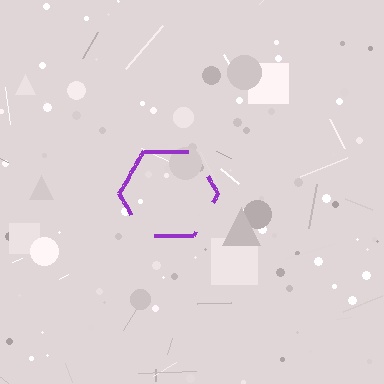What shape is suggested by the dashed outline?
The dashed outline suggests a hexagon.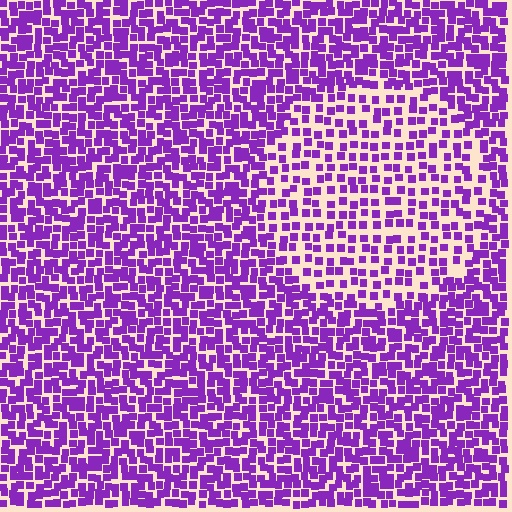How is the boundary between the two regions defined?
The boundary is defined by a change in element density (approximately 1.8x ratio). All elements are the same color, size, and shape.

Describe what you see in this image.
The image contains small purple elements arranged at two different densities. A circle-shaped region is visible where the elements are less densely packed than the surrounding area.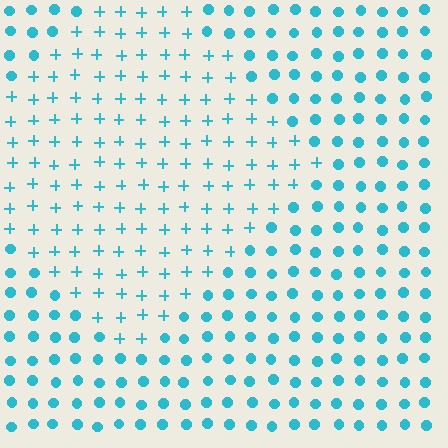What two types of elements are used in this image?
The image uses plus signs inside the diamond region and circles outside it.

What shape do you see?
I see a diamond.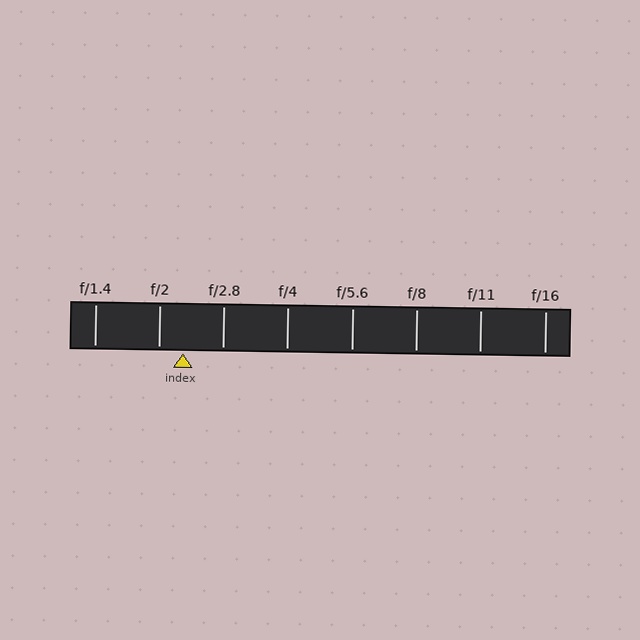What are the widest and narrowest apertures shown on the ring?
The widest aperture shown is f/1.4 and the narrowest is f/16.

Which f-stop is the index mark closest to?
The index mark is closest to f/2.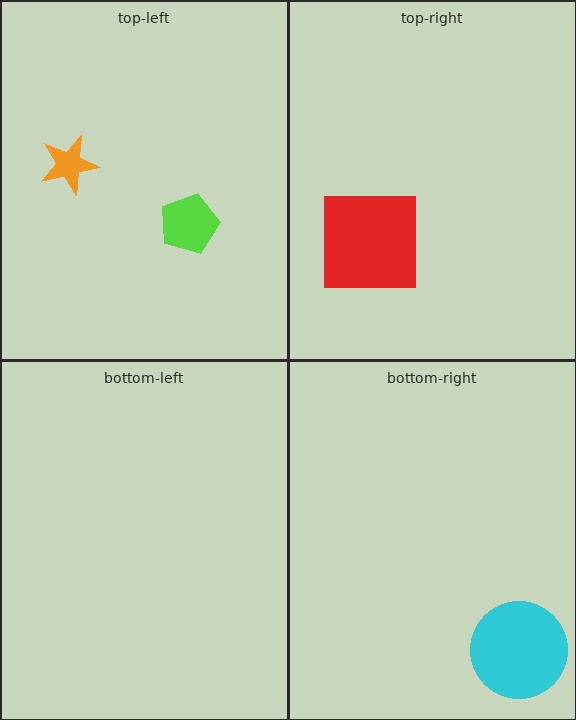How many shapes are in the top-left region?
2.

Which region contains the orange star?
The top-left region.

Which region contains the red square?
The top-right region.